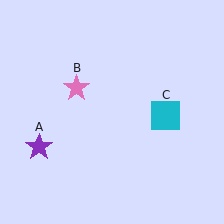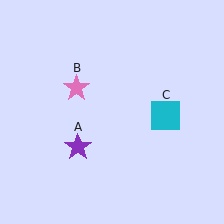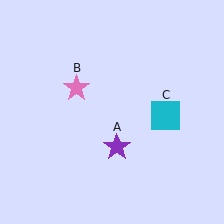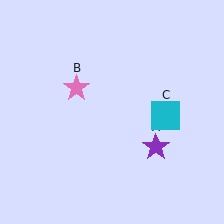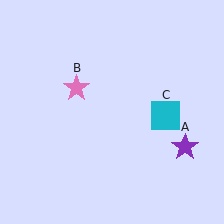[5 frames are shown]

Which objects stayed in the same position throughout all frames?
Pink star (object B) and cyan square (object C) remained stationary.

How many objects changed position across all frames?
1 object changed position: purple star (object A).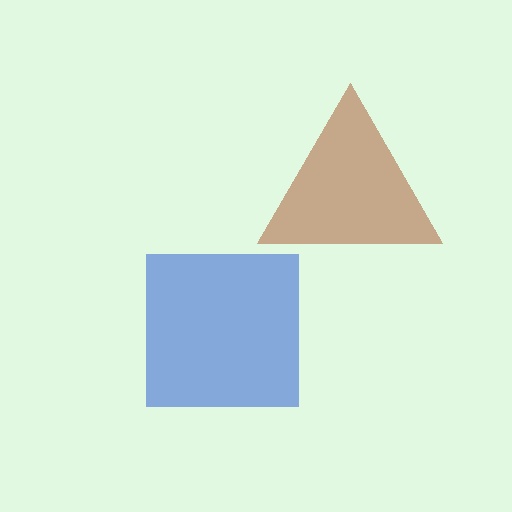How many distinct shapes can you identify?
There are 2 distinct shapes: a blue square, a brown triangle.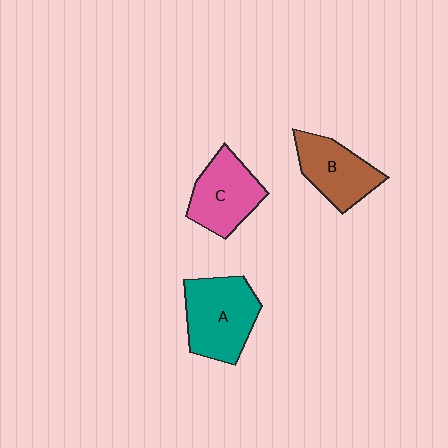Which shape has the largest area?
Shape A (teal).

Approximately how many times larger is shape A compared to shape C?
Approximately 1.2 times.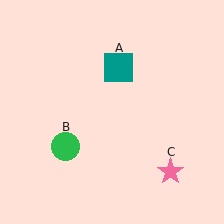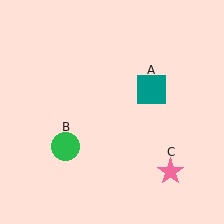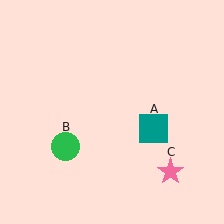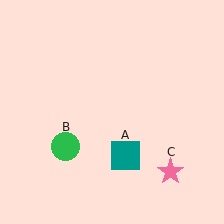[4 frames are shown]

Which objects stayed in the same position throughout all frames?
Green circle (object B) and pink star (object C) remained stationary.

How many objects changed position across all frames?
1 object changed position: teal square (object A).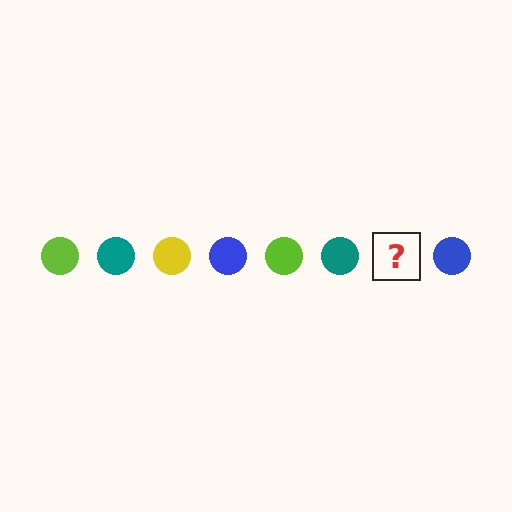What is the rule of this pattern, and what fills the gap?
The rule is that the pattern cycles through lime, teal, yellow, blue circles. The gap should be filled with a yellow circle.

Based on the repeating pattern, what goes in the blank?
The blank should be a yellow circle.